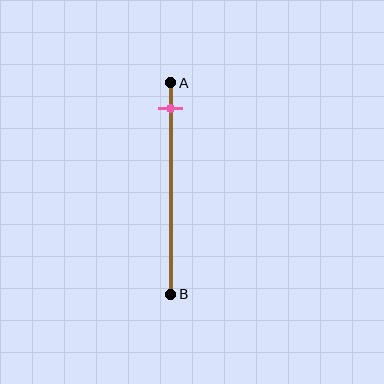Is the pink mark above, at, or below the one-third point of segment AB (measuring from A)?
The pink mark is above the one-third point of segment AB.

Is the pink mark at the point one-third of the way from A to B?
No, the mark is at about 10% from A, not at the 33% one-third point.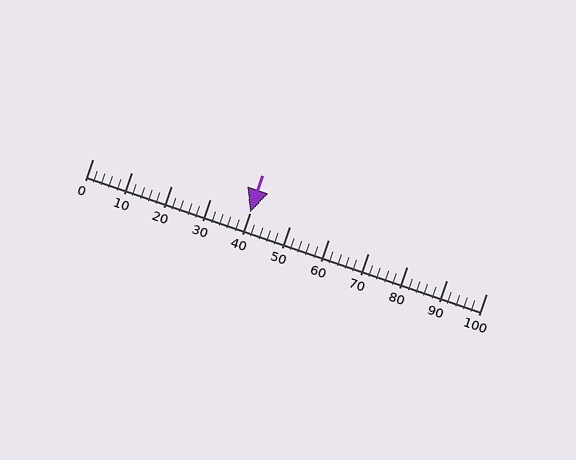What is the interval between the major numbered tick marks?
The major tick marks are spaced 10 units apart.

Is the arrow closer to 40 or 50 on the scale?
The arrow is closer to 40.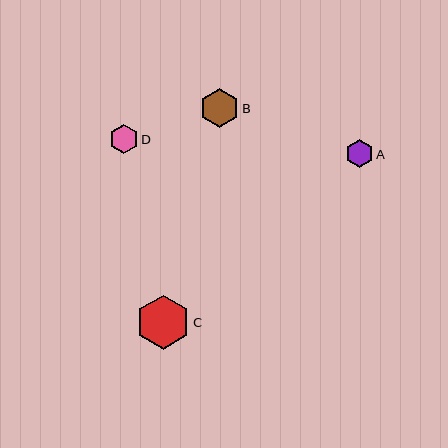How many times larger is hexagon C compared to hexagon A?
Hexagon C is approximately 1.9 times the size of hexagon A.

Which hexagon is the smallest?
Hexagon A is the smallest with a size of approximately 28 pixels.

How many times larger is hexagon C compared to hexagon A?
Hexagon C is approximately 1.9 times the size of hexagon A.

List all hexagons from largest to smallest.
From largest to smallest: C, B, D, A.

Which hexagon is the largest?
Hexagon C is the largest with a size of approximately 54 pixels.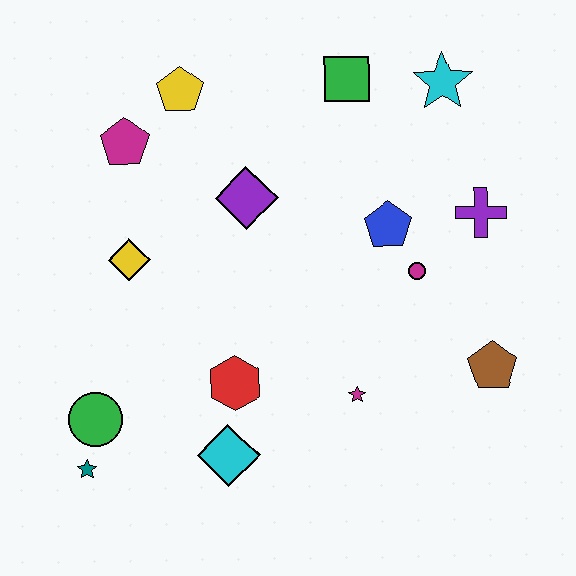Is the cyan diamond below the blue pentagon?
Yes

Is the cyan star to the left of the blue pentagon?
No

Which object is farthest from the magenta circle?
The teal star is farthest from the magenta circle.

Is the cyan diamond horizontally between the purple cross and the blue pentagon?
No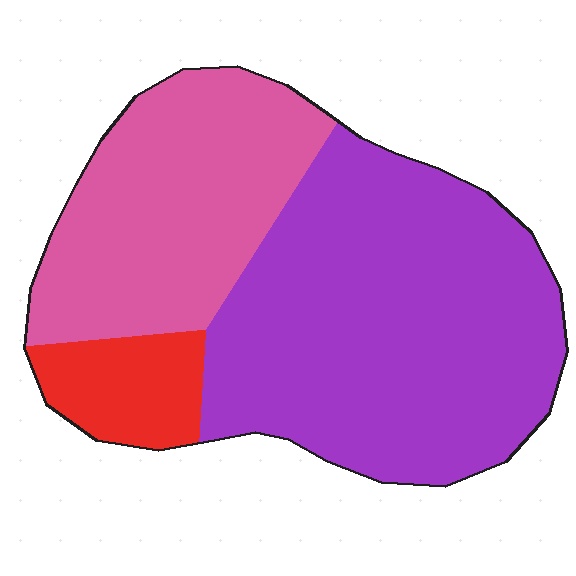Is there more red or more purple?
Purple.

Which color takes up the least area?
Red, at roughly 10%.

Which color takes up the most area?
Purple, at roughly 55%.